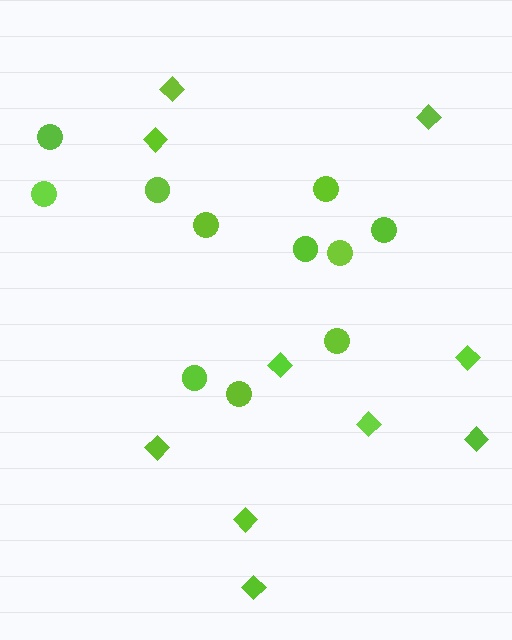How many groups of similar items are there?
There are 2 groups: one group of diamonds (10) and one group of circles (11).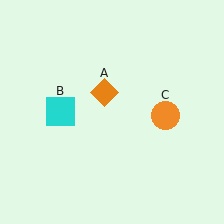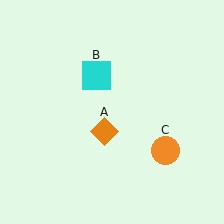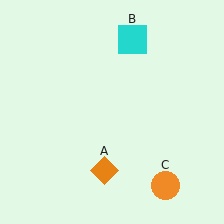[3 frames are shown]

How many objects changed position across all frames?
3 objects changed position: orange diamond (object A), cyan square (object B), orange circle (object C).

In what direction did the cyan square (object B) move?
The cyan square (object B) moved up and to the right.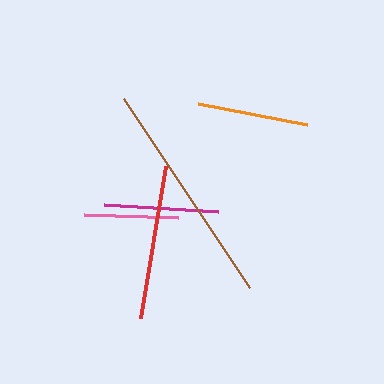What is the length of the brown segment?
The brown segment is approximately 226 pixels long.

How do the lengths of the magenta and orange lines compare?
The magenta and orange lines are approximately the same length.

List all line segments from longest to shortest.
From longest to shortest: brown, red, magenta, orange, pink.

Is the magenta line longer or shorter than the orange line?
The magenta line is longer than the orange line.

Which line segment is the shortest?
The pink line is the shortest at approximately 95 pixels.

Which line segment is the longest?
The brown line is the longest at approximately 226 pixels.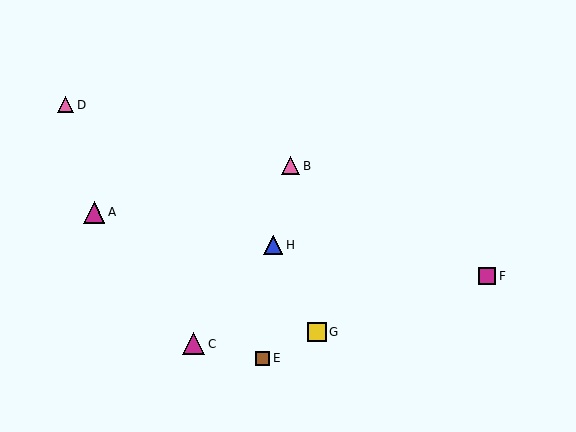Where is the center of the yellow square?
The center of the yellow square is at (317, 332).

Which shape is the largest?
The magenta triangle (labeled C) is the largest.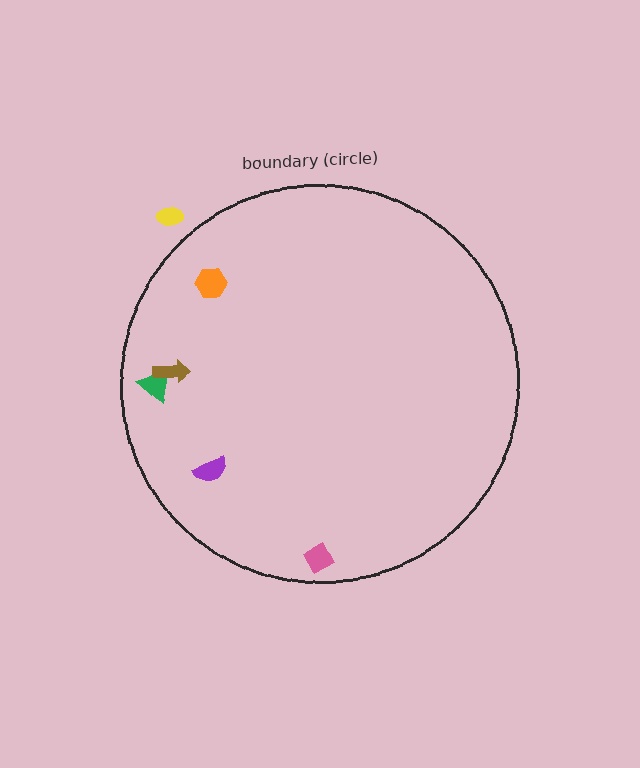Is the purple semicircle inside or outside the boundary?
Inside.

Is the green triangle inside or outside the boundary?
Inside.